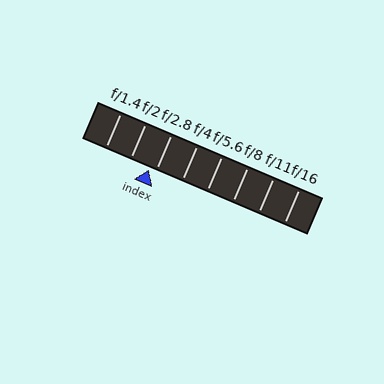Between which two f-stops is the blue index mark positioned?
The index mark is between f/2 and f/2.8.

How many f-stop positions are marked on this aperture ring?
There are 8 f-stop positions marked.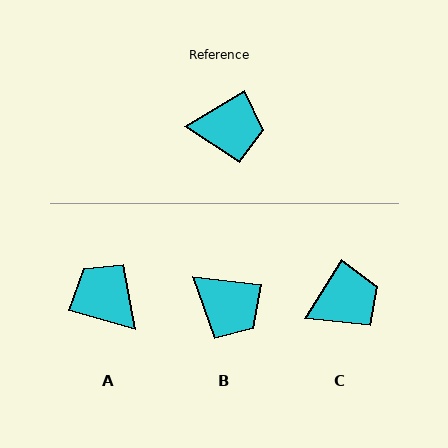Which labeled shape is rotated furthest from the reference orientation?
A, about 134 degrees away.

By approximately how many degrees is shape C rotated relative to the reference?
Approximately 27 degrees counter-clockwise.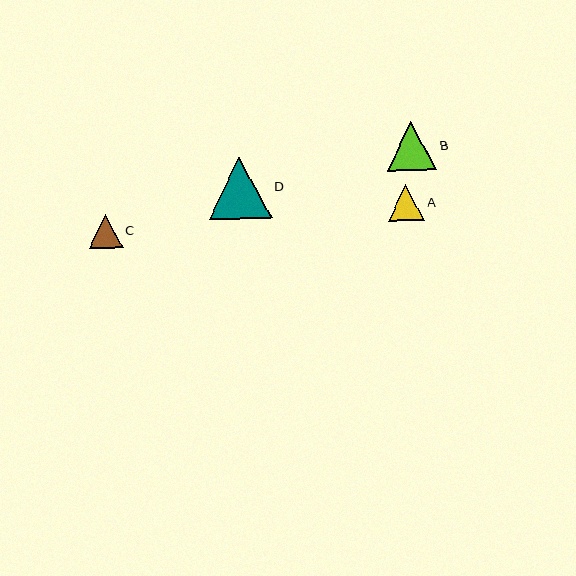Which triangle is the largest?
Triangle D is the largest with a size of approximately 63 pixels.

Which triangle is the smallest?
Triangle C is the smallest with a size of approximately 34 pixels.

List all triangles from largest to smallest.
From largest to smallest: D, B, A, C.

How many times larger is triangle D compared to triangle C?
Triangle D is approximately 1.8 times the size of triangle C.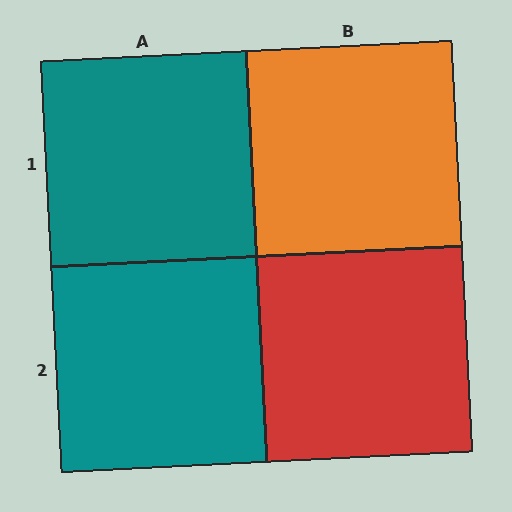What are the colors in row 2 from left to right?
Teal, red.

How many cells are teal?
2 cells are teal.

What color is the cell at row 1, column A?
Teal.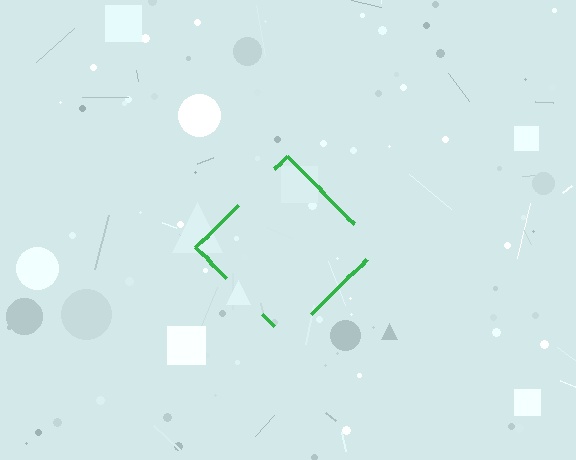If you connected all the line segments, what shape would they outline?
They would outline a diamond.